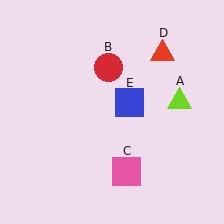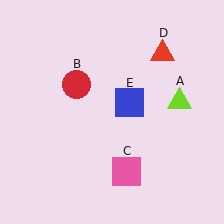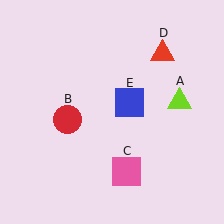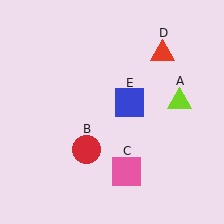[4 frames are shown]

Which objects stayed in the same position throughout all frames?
Lime triangle (object A) and pink square (object C) and red triangle (object D) and blue square (object E) remained stationary.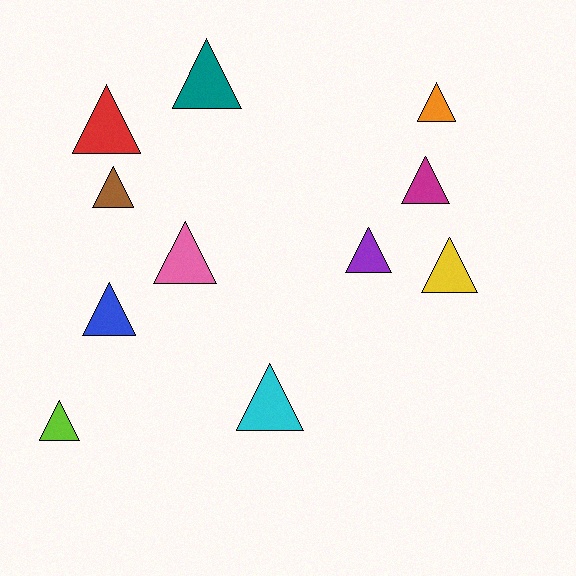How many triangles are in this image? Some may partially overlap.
There are 11 triangles.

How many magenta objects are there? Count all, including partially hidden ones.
There is 1 magenta object.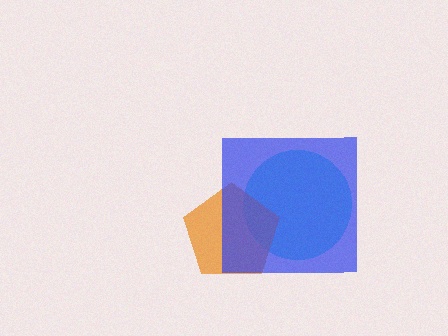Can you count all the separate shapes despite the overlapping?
Yes, there are 3 separate shapes.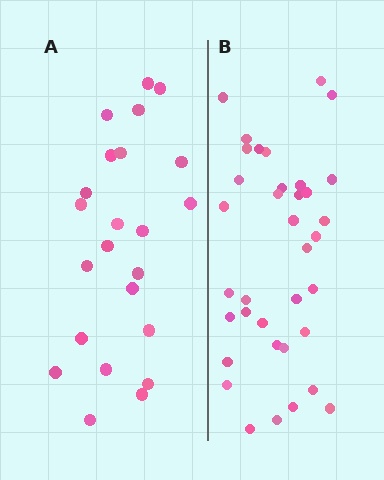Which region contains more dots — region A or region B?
Region B (the right region) has more dots.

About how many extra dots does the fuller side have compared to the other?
Region B has approximately 15 more dots than region A.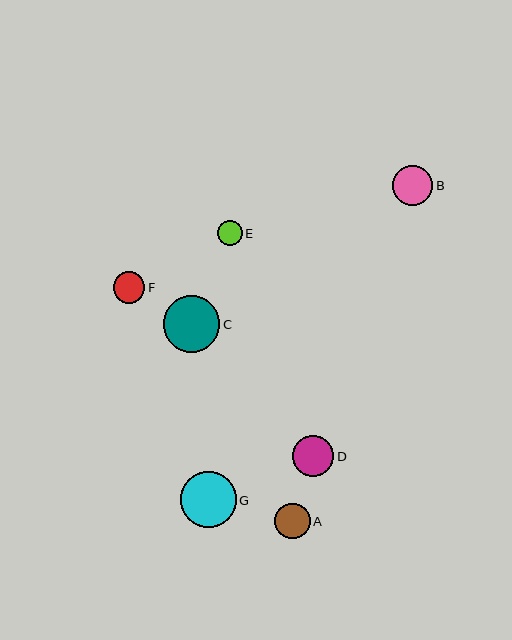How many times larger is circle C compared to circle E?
Circle C is approximately 2.2 times the size of circle E.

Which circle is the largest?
Circle C is the largest with a size of approximately 56 pixels.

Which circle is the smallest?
Circle E is the smallest with a size of approximately 25 pixels.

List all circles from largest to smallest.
From largest to smallest: C, G, D, B, A, F, E.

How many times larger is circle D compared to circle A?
Circle D is approximately 1.2 times the size of circle A.